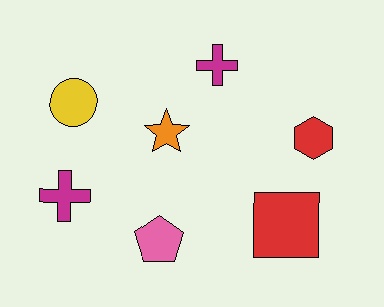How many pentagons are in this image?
There is 1 pentagon.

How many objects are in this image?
There are 7 objects.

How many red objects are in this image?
There are 2 red objects.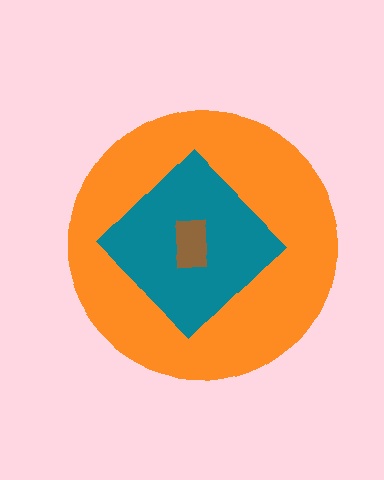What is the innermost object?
The brown rectangle.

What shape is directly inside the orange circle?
The teal diamond.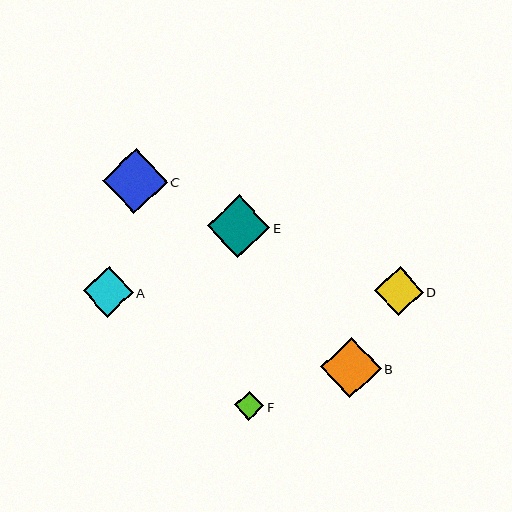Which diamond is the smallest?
Diamond F is the smallest with a size of approximately 29 pixels.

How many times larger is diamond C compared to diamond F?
Diamond C is approximately 2.2 times the size of diamond F.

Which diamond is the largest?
Diamond C is the largest with a size of approximately 65 pixels.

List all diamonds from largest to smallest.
From largest to smallest: C, E, B, A, D, F.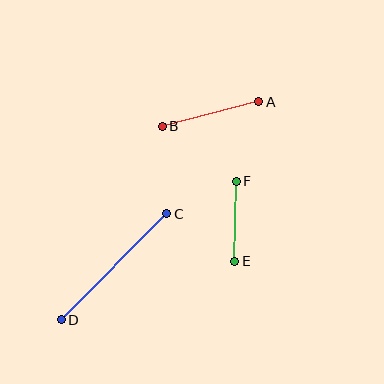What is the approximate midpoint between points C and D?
The midpoint is at approximately (114, 267) pixels.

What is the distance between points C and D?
The distance is approximately 150 pixels.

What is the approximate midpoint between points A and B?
The midpoint is at approximately (211, 114) pixels.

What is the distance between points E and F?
The distance is approximately 80 pixels.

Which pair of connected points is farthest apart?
Points C and D are farthest apart.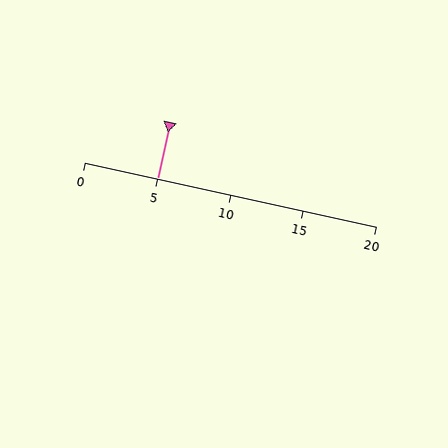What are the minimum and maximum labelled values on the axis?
The axis runs from 0 to 20.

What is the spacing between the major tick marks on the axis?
The major ticks are spaced 5 apart.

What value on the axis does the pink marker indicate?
The marker indicates approximately 5.